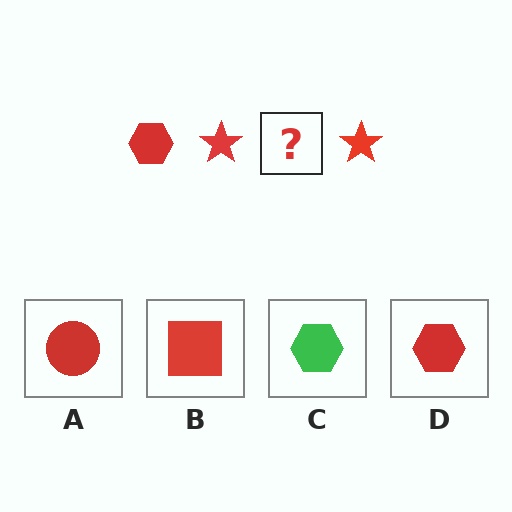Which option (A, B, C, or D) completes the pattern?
D.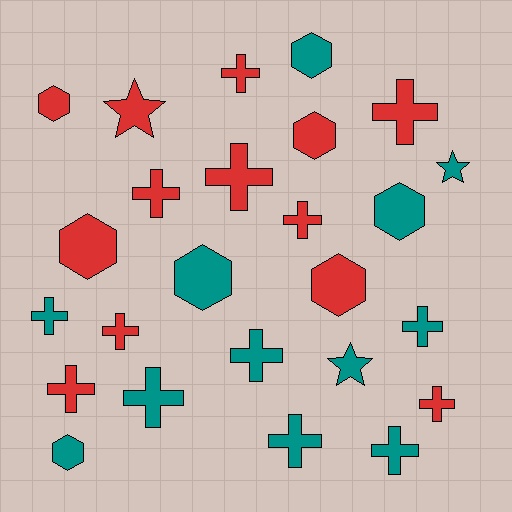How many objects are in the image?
There are 25 objects.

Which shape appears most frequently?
Cross, with 14 objects.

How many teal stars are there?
There are 2 teal stars.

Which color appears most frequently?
Red, with 13 objects.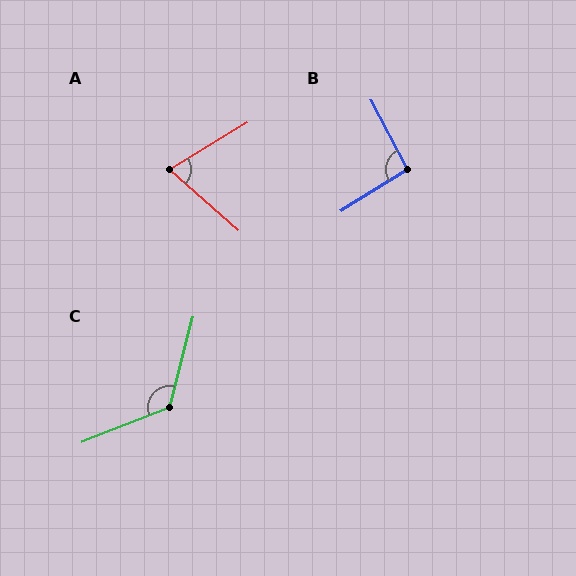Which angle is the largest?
C, at approximately 126 degrees.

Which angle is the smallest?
A, at approximately 73 degrees.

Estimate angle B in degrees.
Approximately 94 degrees.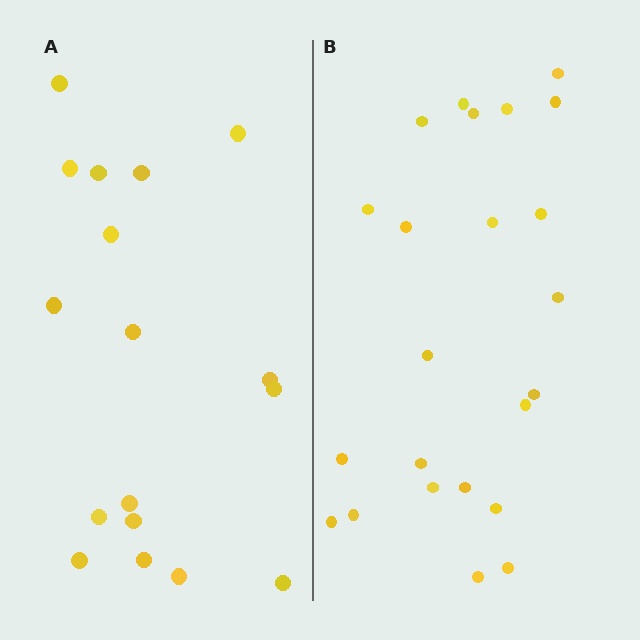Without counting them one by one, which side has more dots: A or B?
Region B (the right region) has more dots.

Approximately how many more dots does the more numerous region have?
Region B has about 6 more dots than region A.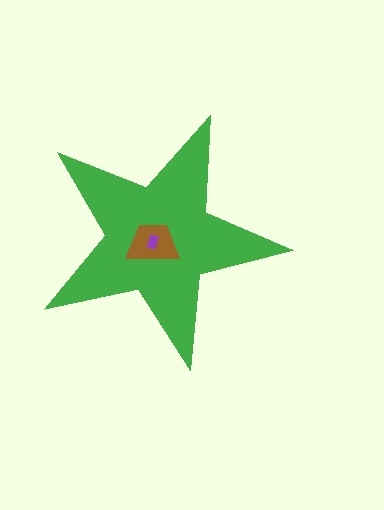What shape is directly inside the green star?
The brown trapezoid.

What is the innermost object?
The purple rectangle.